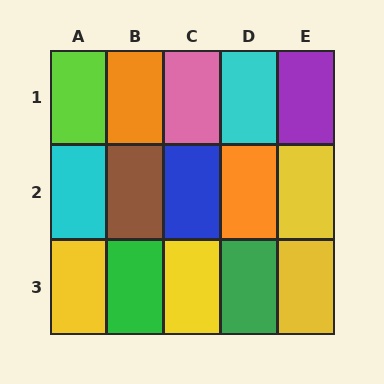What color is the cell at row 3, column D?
Green.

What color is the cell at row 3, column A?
Yellow.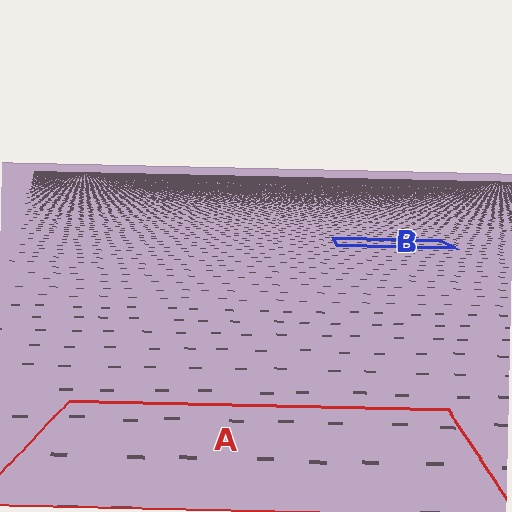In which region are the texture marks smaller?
The texture marks are smaller in region B, because it is farther away.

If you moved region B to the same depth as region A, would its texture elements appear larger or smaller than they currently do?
They would appear larger. At a closer depth, the same texture elements are projected at a bigger on-screen size.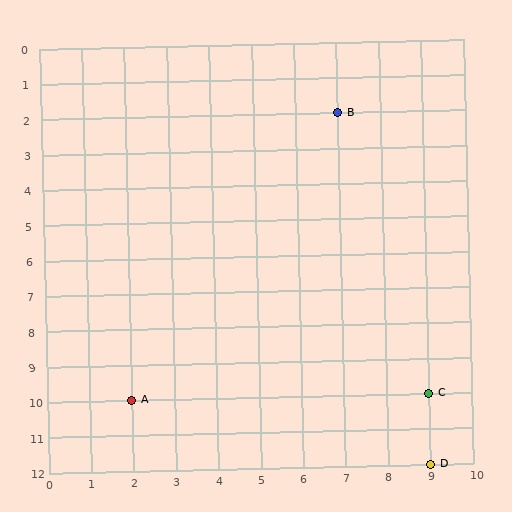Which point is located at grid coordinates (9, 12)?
Point D is at (9, 12).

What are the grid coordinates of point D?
Point D is at grid coordinates (9, 12).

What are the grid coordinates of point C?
Point C is at grid coordinates (9, 10).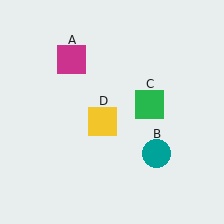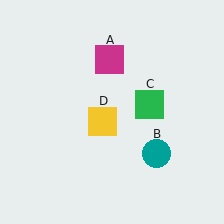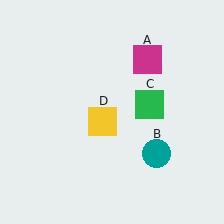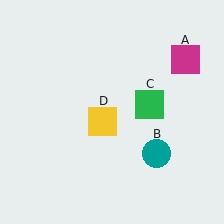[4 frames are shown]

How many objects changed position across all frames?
1 object changed position: magenta square (object A).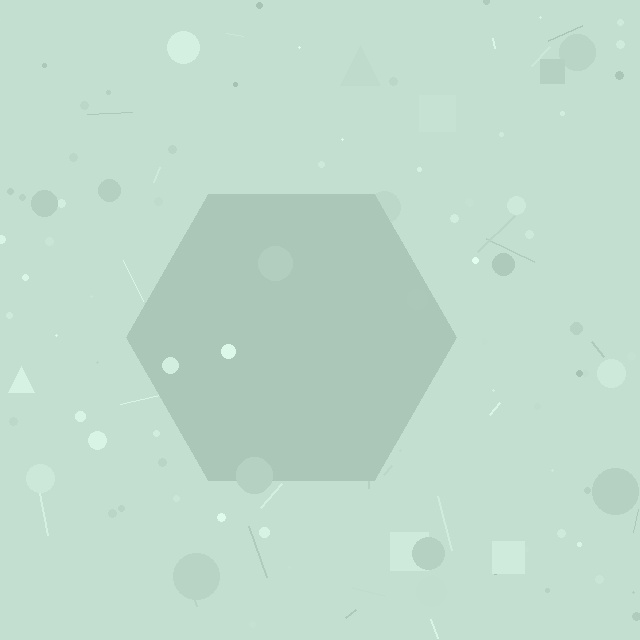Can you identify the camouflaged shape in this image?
The camouflaged shape is a hexagon.